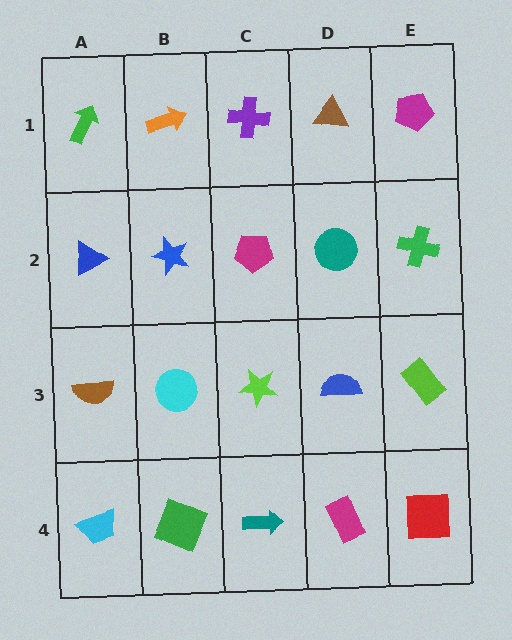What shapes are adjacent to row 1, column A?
A blue triangle (row 2, column A), an orange arrow (row 1, column B).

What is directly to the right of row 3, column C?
A blue semicircle.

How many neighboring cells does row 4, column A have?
2.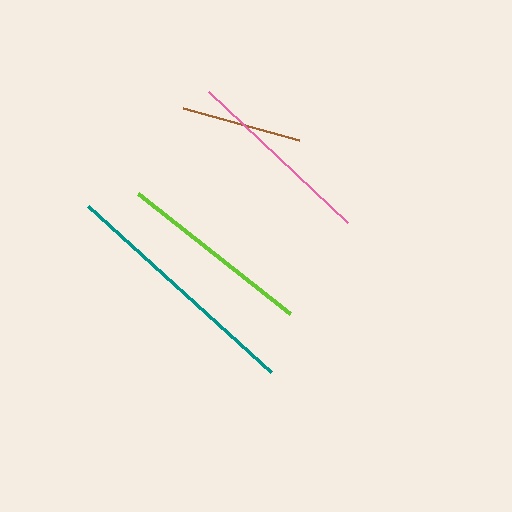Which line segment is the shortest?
The brown line is the shortest at approximately 120 pixels.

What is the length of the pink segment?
The pink segment is approximately 192 pixels long.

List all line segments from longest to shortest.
From longest to shortest: teal, lime, pink, brown.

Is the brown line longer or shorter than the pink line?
The pink line is longer than the brown line.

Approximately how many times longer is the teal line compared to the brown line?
The teal line is approximately 2.0 times the length of the brown line.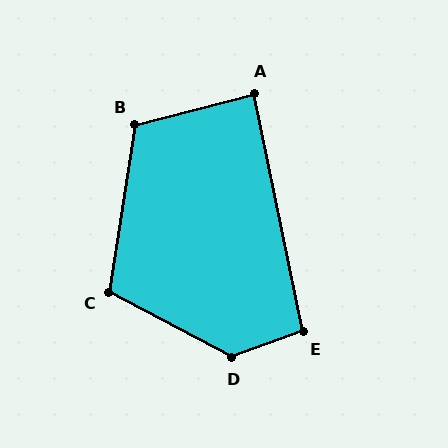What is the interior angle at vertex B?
Approximately 113 degrees (obtuse).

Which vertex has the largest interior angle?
D, at approximately 132 degrees.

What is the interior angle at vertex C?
Approximately 109 degrees (obtuse).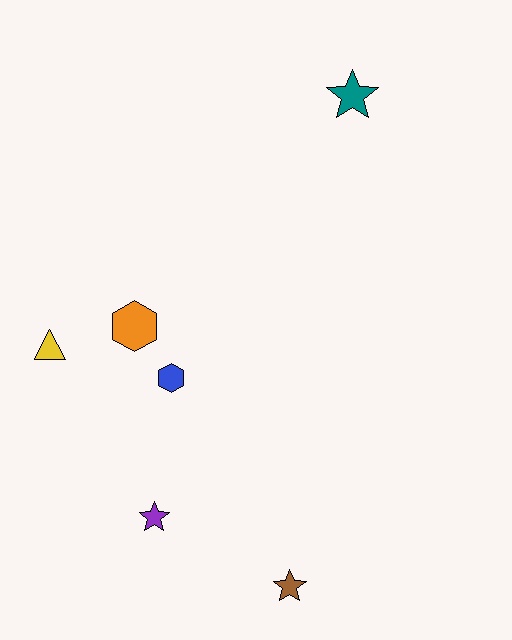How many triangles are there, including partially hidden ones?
There is 1 triangle.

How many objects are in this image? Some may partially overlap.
There are 6 objects.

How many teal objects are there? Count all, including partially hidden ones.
There is 1 teal object.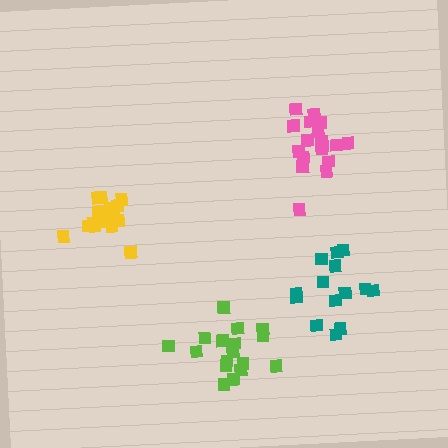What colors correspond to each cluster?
The clusters are colored: teal, yellow, pink, lime.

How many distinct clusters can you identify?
There are 4 distinct clusters.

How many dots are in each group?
Group 1: 14 dots, Group 2: 17 dots, Group 3: 18 dots, Group 4: 17 dots (66 total).